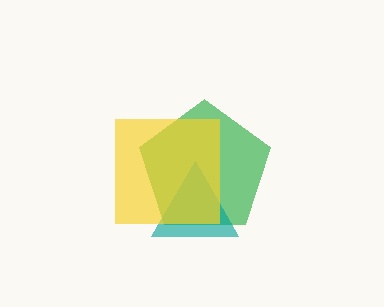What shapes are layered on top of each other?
The layered shapes are: a green pentagon, a teal triangle, a yellow square.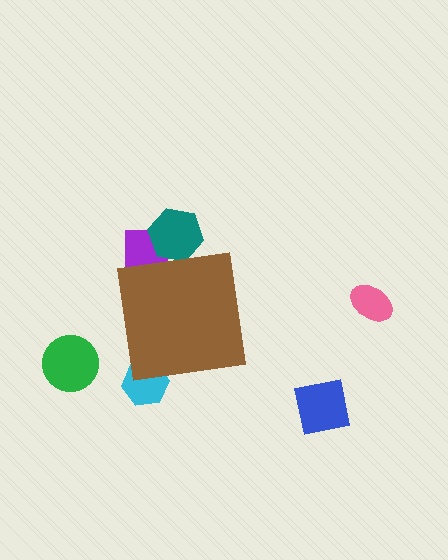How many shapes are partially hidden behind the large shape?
3 shapes are partially hidden.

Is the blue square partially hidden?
No, the blue square is fully visible.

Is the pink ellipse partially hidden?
No, the pink ellipse is fully visible.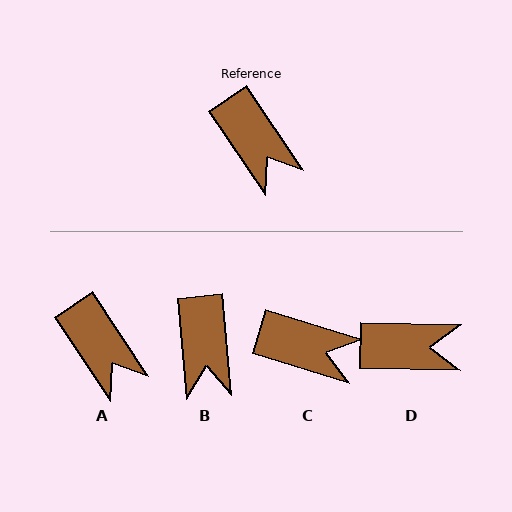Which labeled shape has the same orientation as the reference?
A.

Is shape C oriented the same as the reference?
No, it is off by about 39 degrees.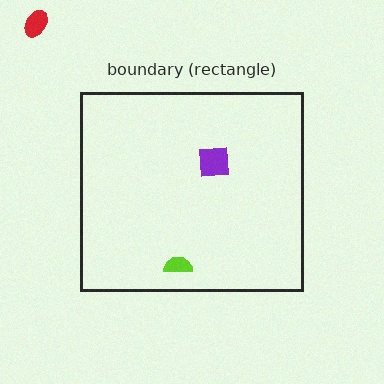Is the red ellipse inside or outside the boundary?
Outside.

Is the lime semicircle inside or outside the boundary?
Inside.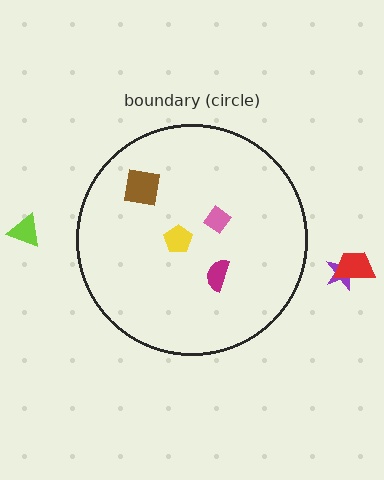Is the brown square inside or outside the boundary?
Inside.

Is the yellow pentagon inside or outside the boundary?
Inside.